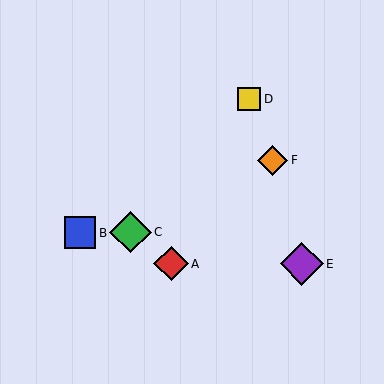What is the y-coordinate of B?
Object B is at y≈233.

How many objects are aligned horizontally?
2 objects (A, E) are aligned horizontally.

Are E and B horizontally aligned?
No, E is at y≈264 and B is at y≈233.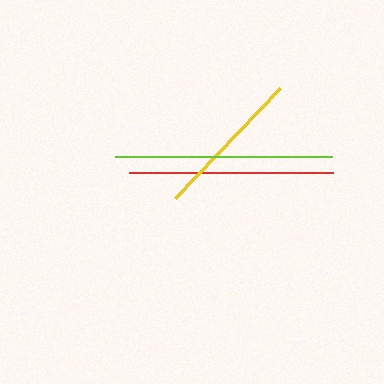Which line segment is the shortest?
The yellow line is the shortest at approximately 151 pixels.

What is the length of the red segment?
The red segment is approximately 204 pixels long.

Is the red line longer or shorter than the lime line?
The lime line is longer than the red line.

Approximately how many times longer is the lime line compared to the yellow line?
The lime line is approximately 1.4 times the length of the yellow line.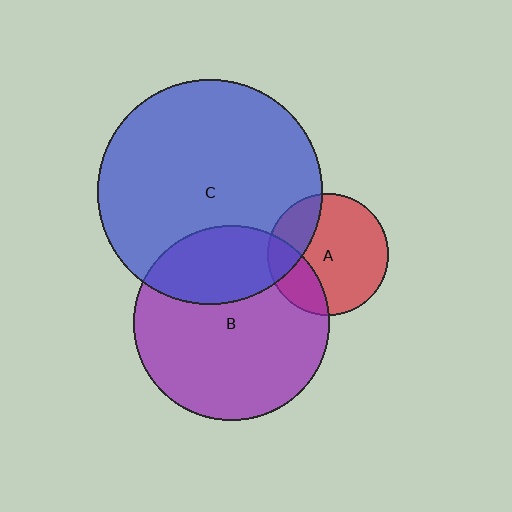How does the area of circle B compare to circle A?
Approximately 2.6 times.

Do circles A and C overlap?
Yes.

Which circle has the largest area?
Circle C (blue).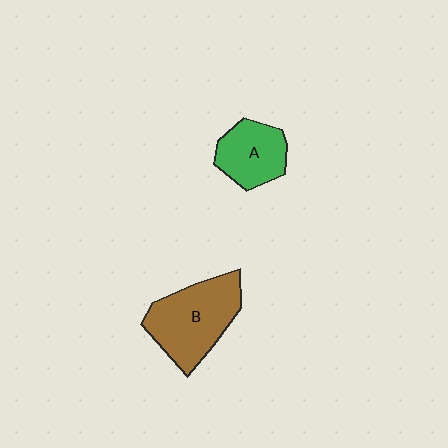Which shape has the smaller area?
Shape A (green).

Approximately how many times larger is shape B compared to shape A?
Approximately 1.5 times.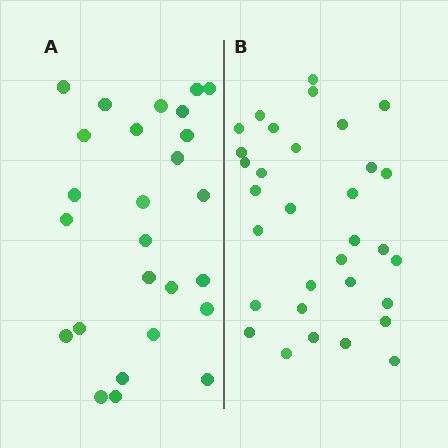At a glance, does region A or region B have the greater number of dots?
Region B (the right region) has more dots.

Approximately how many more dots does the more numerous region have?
Region B has about 6 more dots than region A.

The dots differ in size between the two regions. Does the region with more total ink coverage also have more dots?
No. Region A has more total ink coverage because its dots are larger, but region B actually contains more individual dots. Total area can be misleading — the number of items is what matters here.